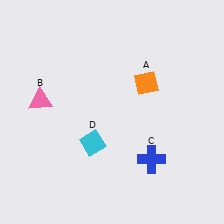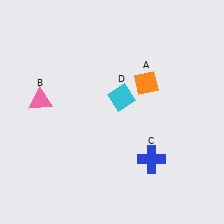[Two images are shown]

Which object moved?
The cyan diamond (D) moved up.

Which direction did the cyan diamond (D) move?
The cyan diamond (D) moved up.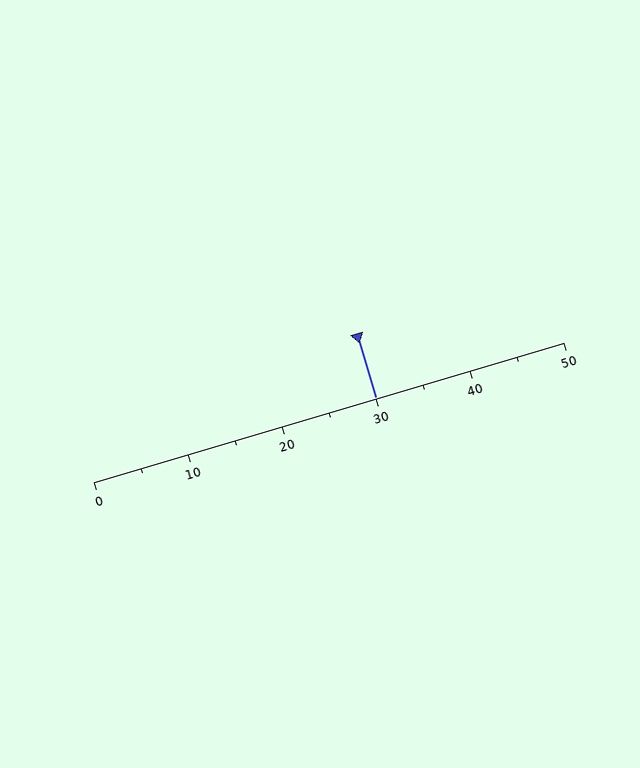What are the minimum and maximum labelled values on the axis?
The axis runs from 0 to 50.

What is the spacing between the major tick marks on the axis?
The major ticks are spaced 10 apart.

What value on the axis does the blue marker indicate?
The marker indicates approximately 30.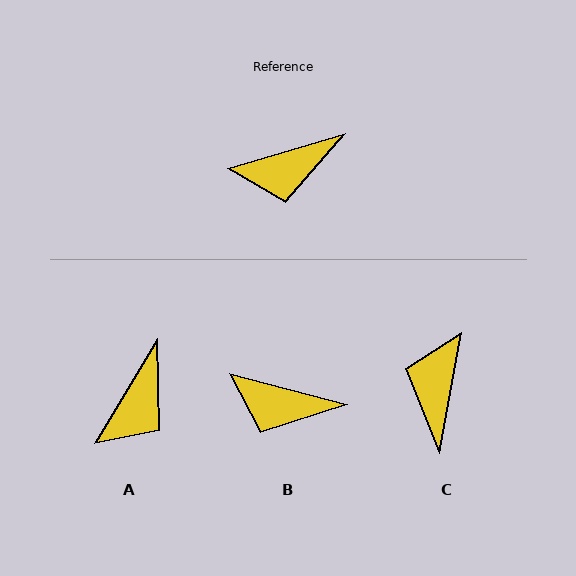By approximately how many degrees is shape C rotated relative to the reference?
Approximately 117 degrees clockwise.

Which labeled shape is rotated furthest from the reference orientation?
C, about 117 degrees away.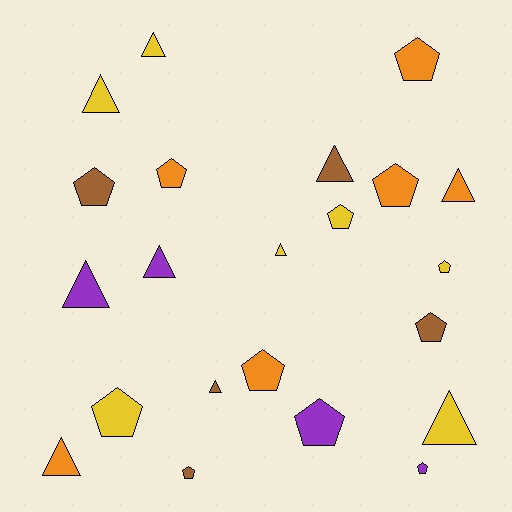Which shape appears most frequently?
Pentagon, with 12 objects.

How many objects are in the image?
There are 22 objects.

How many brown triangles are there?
There are 2 brown triangles.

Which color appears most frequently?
Yellow, with 7 objects.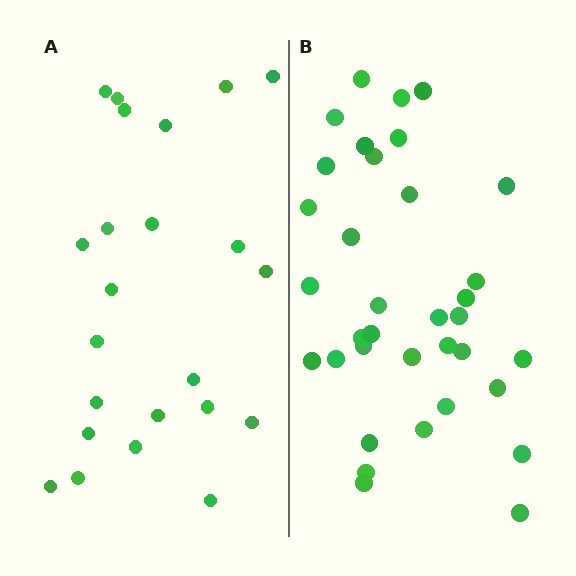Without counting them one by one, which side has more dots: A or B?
Region B (the right region) has more dots.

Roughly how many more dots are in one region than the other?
Region B has roughly 12 or so more dots than region A.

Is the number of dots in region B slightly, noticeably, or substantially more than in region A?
Region B has substantially more. The ratio is roughly 1.5 to 1.